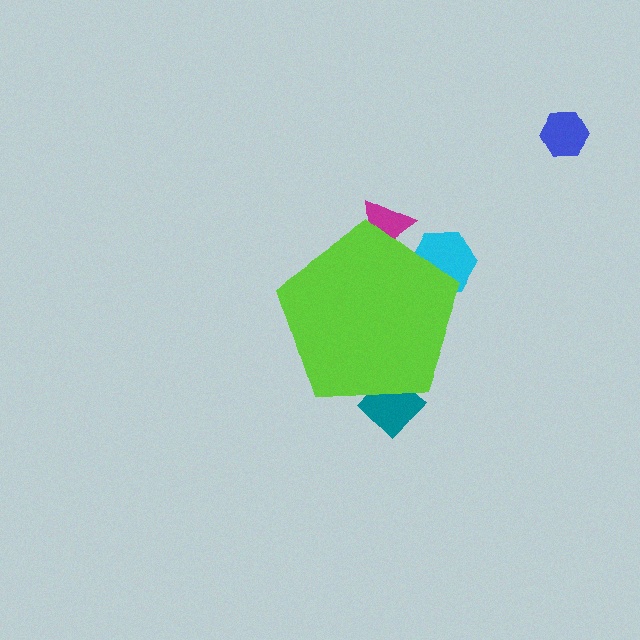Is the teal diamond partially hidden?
Yes, the teal diamond is partially hidden behind the lime pentagon.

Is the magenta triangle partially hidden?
Yes, the magenta triangle is partially hidden behind the lime pentagon.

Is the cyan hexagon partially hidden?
Yes, the cyan hexagon is partially hidden behind the lime pentagon.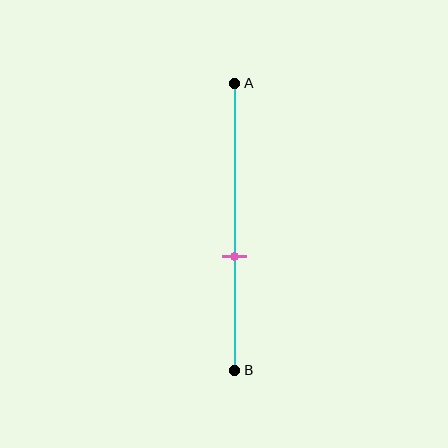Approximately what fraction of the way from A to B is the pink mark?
The pink mark is approximately 60% of the way from A to B.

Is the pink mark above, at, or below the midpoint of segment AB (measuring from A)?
The pink mark is below the midpoint of segment AB.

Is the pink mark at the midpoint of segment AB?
No, the mark is at about 60% from A, not at the 50% midpoint.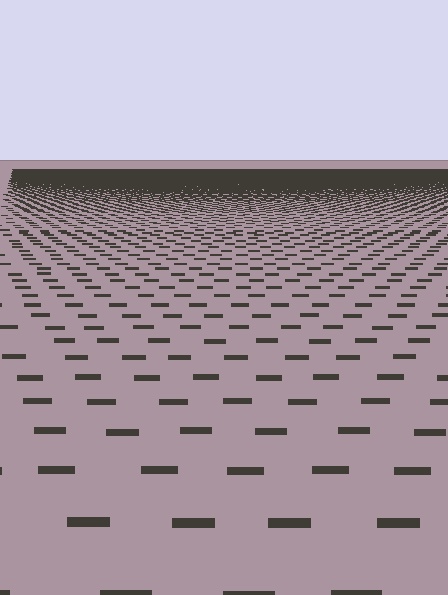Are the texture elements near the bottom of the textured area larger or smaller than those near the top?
Larger. Near the bottom, elements are closer to the viewer and appear at a bigger on-screen size.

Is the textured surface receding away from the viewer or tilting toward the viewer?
The surface is receding away from the viewer. Texture elements get smaller and denser toward the top.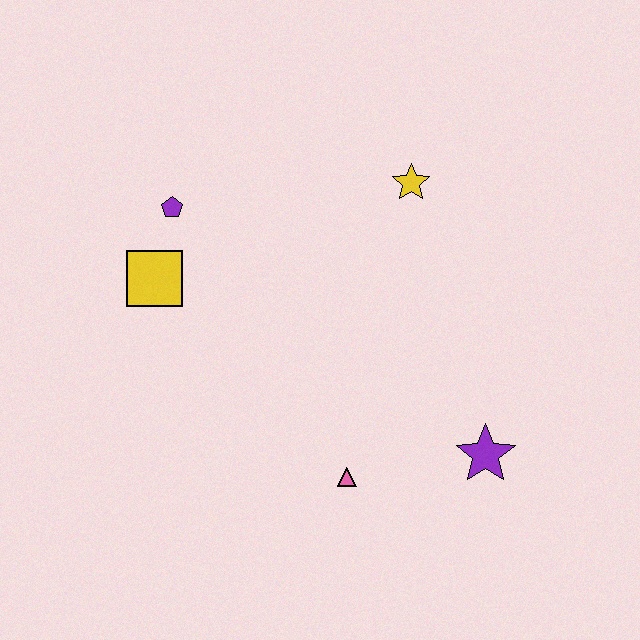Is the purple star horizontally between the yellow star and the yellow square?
No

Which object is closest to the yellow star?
The purple pentagon is closest to the yellow star.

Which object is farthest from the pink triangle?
The purple pentagon is farthest from the pink triangle.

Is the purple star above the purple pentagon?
No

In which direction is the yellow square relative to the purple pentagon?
The yellow square is below the purple pentagon.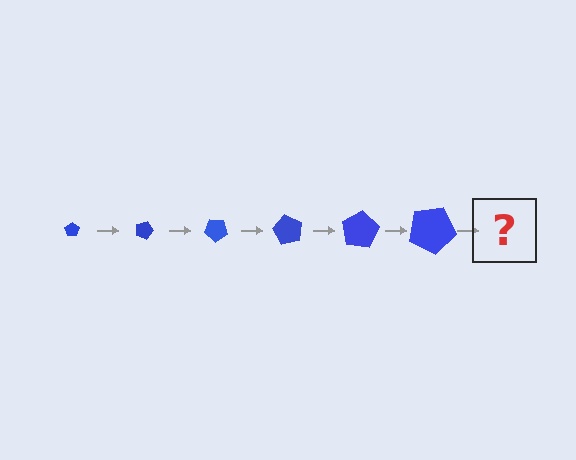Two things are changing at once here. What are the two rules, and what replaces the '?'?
The two rules are that the pentagon grows larger each step and it rotates 20 degrees each step. The '?' should be a pentagon, larger than the previous one and rotated 120 degrees from the start.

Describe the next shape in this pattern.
It should be a pentagon, larger than the previous one and rotated 120 degrees from the start.